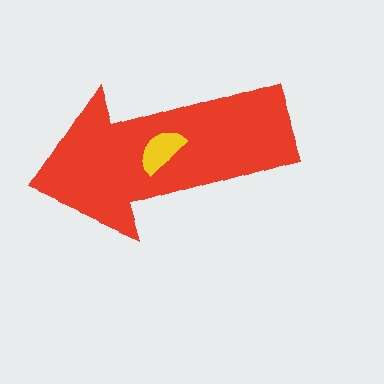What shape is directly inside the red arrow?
The yellow semicircle.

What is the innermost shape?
The yellow semicircle.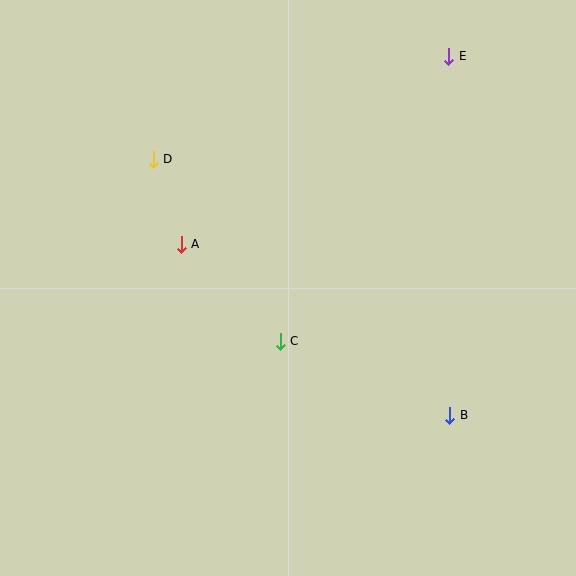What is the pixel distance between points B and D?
The distance between B and D is 392 pixels.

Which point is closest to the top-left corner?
Point D is closest to the top-left corner.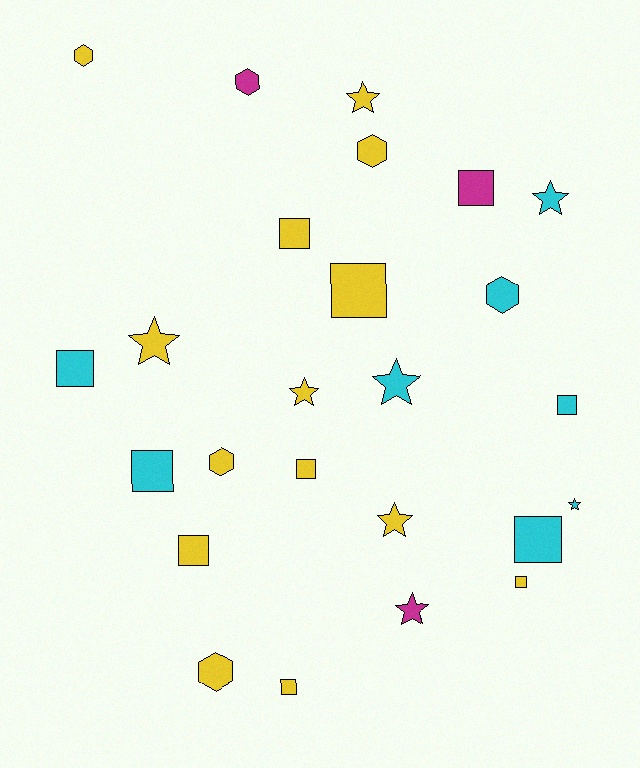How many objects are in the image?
There are 25 objects.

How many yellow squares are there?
There are 6 yellow squares.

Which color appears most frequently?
Yellow, with 14 objects.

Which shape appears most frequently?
Square, with 11 objects.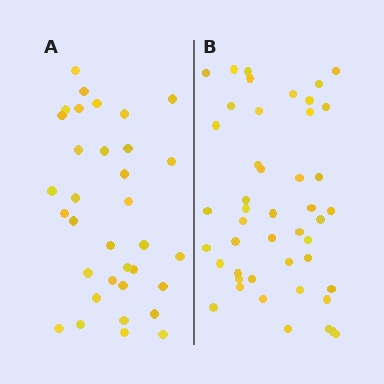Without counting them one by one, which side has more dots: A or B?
Region B (the right region) has more dots.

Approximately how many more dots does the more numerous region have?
Region B has roughly 12 or so more dots than region A.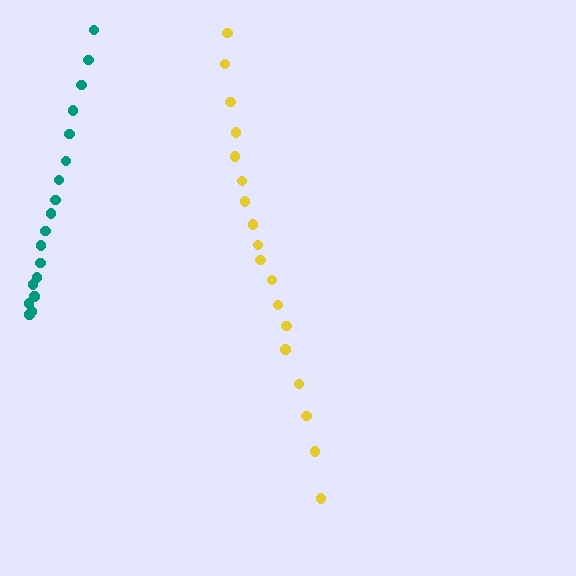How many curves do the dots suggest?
There are 2 distinct paths.